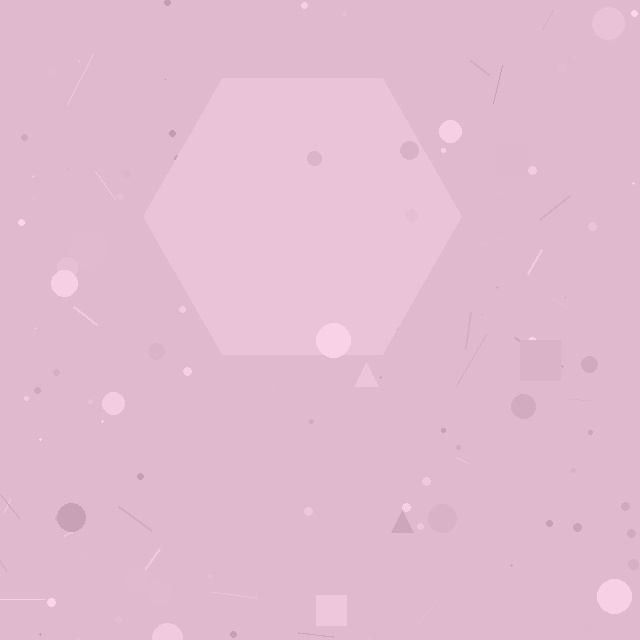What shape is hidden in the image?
A hexagon is hidden in the image.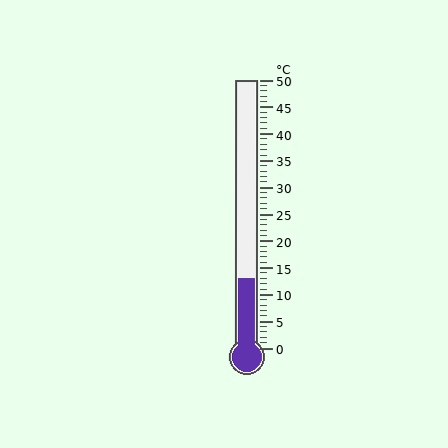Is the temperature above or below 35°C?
The temperature is below 35°C.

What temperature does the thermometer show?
The thermometer shows approximately 13°C.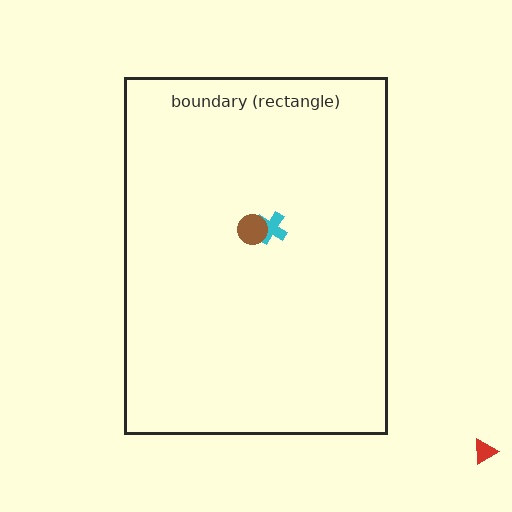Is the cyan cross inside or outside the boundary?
Inside.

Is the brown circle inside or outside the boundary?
Inside.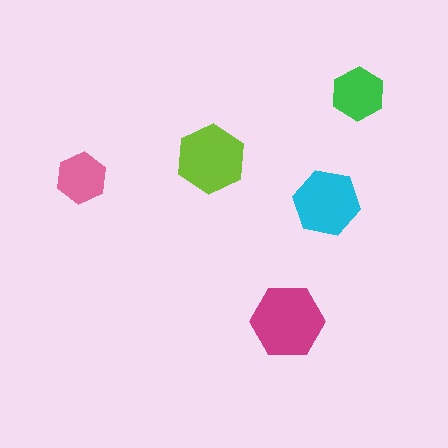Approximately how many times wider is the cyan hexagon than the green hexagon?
About 1.5 times wider.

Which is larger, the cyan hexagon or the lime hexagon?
The lime one.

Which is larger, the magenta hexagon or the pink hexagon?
The magenta one.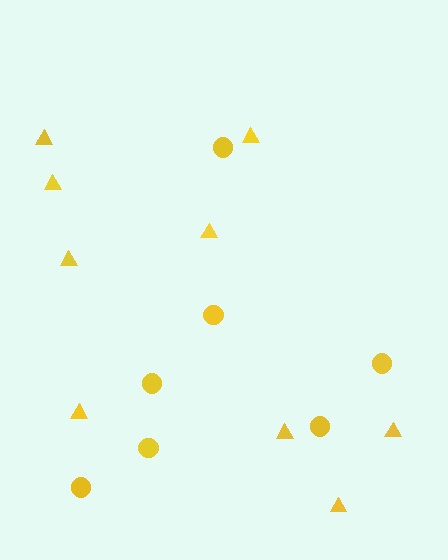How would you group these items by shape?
There are 2 groups: one group of circles (7) and one group of triangles (9).